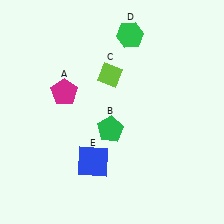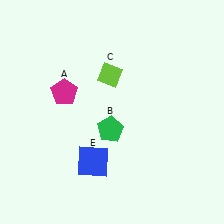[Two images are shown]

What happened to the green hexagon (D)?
The green hexagon (D) was removed in Image 2. It was in the top-right area of Image 1.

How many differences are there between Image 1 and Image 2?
There is 1 difference between the two images.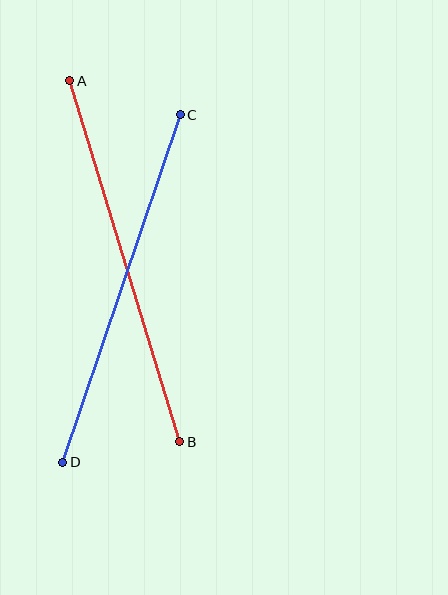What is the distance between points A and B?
The distance is approximately 377 pixels.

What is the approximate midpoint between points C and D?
The midpoint is at approximately (121, 289) pixels.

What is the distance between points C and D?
The distance is approximately 367 pixels.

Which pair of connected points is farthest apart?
Points A and B are farthest apart.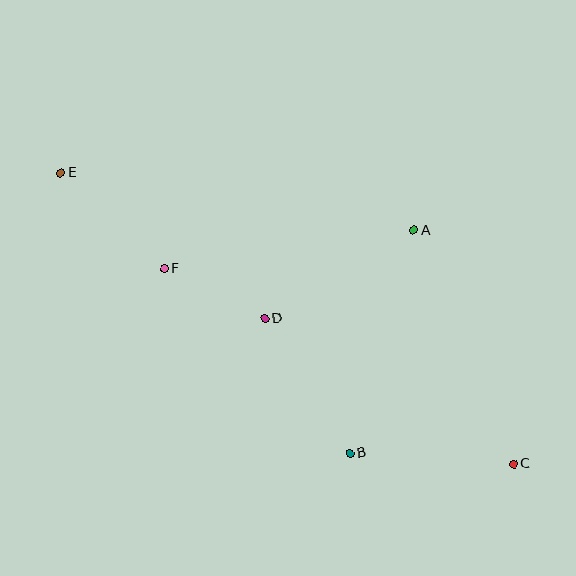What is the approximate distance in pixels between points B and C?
The distance between B and C is approximately 164 pixels.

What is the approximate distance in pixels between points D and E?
The distance between D and E is approximately 251 pixels.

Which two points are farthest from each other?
Points C and E are farthest from each other.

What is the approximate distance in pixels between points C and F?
The distance between C and F is approximately 400 pixels.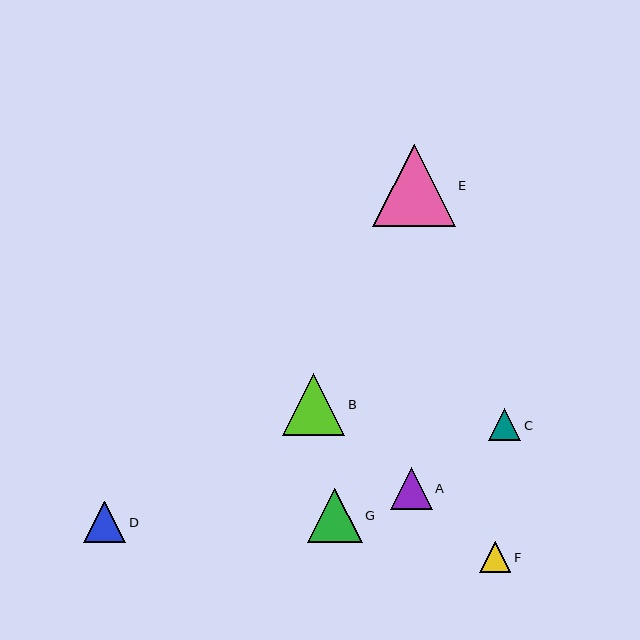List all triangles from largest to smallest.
From largest to smallest: E, B, G, A, D, C, F.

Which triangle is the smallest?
Triangle F is the smallest with a size of approximately 31 pixels.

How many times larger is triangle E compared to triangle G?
Triangle E is approximately 1.5 times the size of triangle G.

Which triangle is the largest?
Triangle E is the largest with a size of approximately 82 pixels.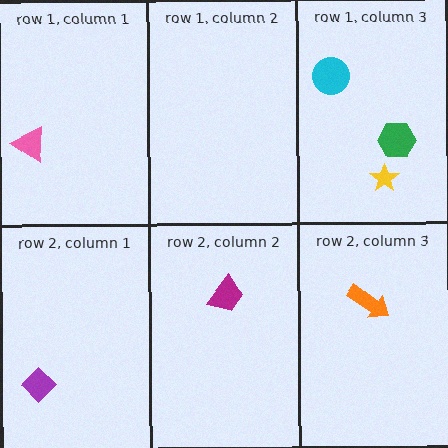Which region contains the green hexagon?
The row 1, column 3 region.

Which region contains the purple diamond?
The row 2, column 1 region.